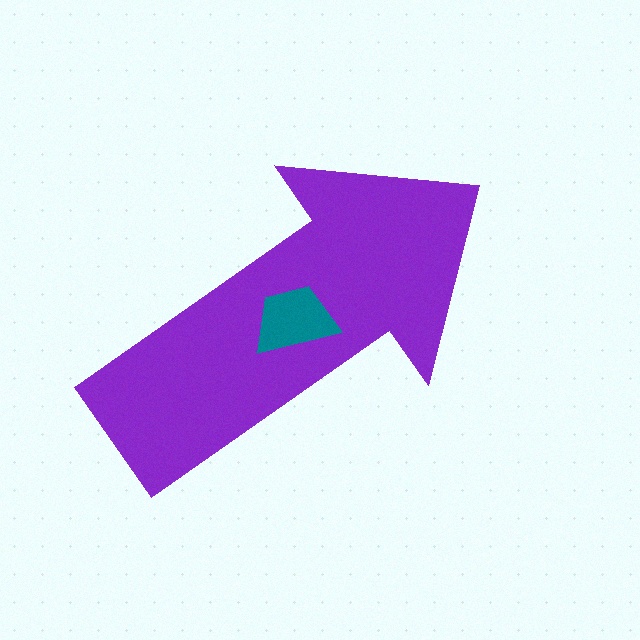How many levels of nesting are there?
2.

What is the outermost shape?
The purple arrow.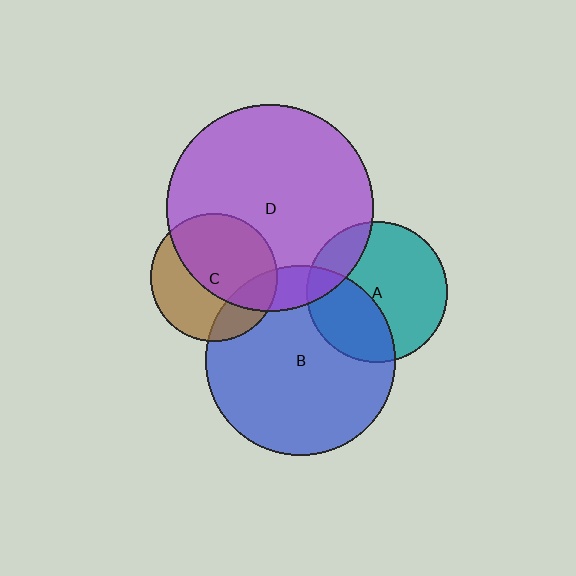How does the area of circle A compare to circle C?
Approximately 1.2 times.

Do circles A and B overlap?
Yes.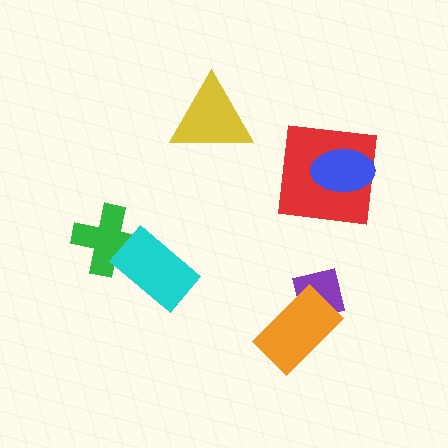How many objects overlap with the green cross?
1 object overlaps with the green cross.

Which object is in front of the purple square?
The orange rectangle is in front of the purple square.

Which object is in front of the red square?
The blue ellipse is in front of the red square.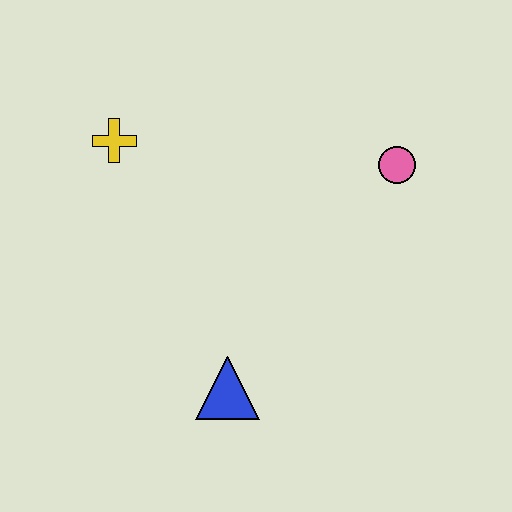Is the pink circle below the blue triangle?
No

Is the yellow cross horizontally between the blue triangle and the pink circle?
No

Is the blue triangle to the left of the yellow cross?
No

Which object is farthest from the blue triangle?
The pink circle is farthest from the blue triangle.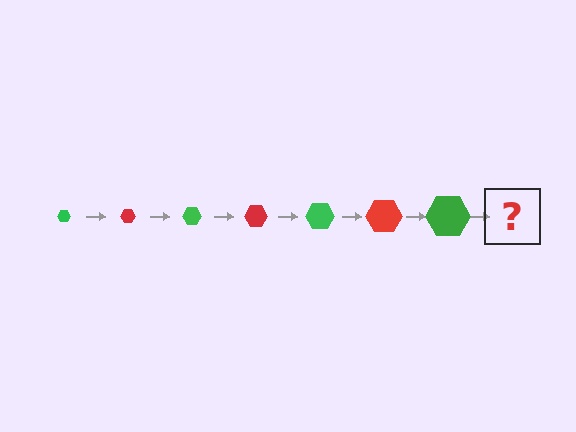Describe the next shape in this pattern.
It should be a red hexagon, larger than the previous one.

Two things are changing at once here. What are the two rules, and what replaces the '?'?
The two rules are that the hexagon grows larger each step and the color cycles through green and red. The '?' should be a red hexagon, larger than the previous one.